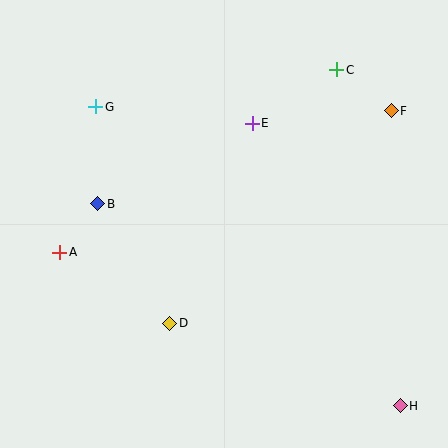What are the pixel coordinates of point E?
Point E is at (252, 123).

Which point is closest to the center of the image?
Point E at (252, 123) is closest to the center.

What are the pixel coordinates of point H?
Point H is at (400, 406).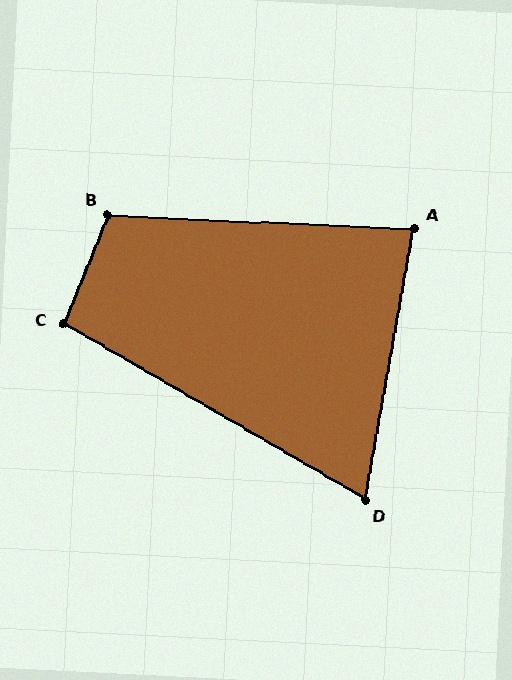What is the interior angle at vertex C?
Approximately 98 degrees (obtuse).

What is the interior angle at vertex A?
Approximately 82 degrees (acute).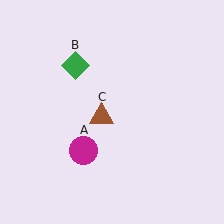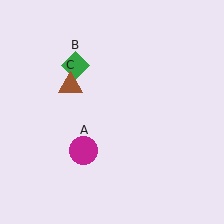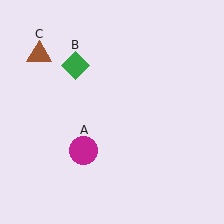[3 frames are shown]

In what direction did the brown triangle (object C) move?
The brown triangle (object C) moved up and to the left.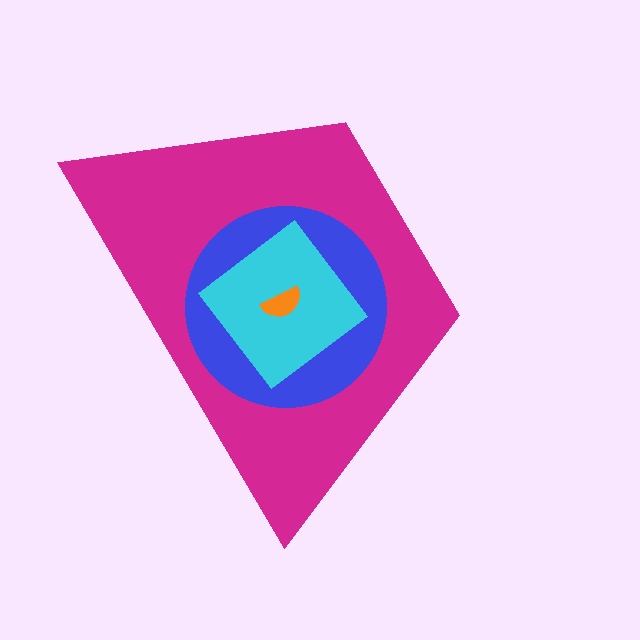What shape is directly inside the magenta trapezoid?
The blue circle.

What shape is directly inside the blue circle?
The cyan diamond.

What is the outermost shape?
The magenta trapezoid.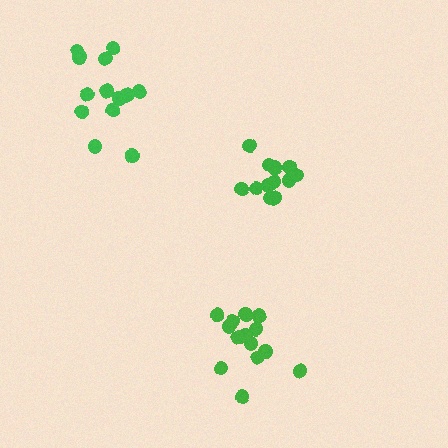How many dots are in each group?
Group 1: 12 dots, Group 2: 15 dots, Group 3: 13 dots (40 total).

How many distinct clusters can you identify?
There are 3 distinct clusters.